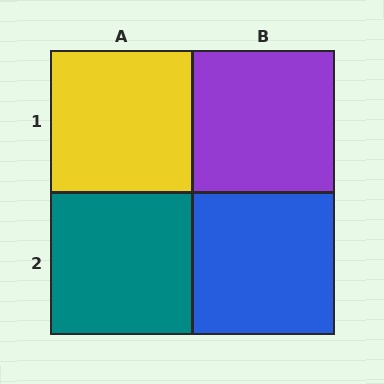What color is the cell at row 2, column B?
Blue.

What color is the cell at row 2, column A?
Teal.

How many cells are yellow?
1 cell is yellow.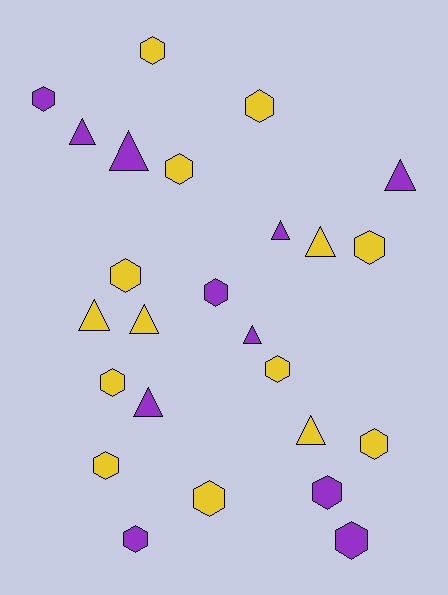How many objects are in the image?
There are 25 objects.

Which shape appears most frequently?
Hexagon, with 15 objects.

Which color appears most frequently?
Yellow, with 14 objects.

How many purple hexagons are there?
There are 5 purple hexagons.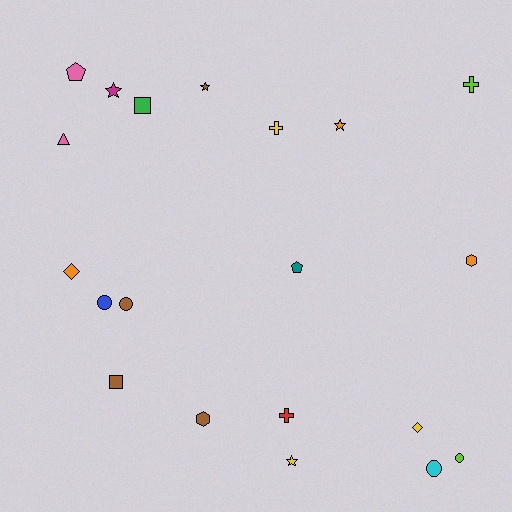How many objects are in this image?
There are 20 objects.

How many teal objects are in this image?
There is 1 teal object.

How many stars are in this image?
There are 4 stars.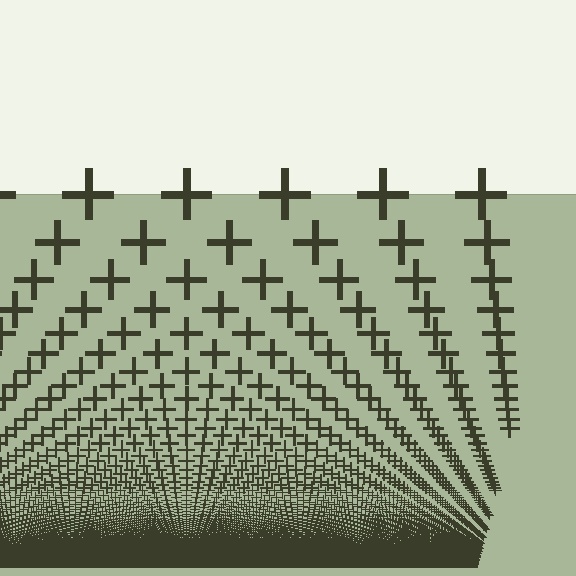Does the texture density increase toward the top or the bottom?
Density increases toward the bottom.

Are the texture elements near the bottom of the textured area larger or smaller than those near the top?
Smaller. The gradient is inverted — elements near the bottom are smaller and denser.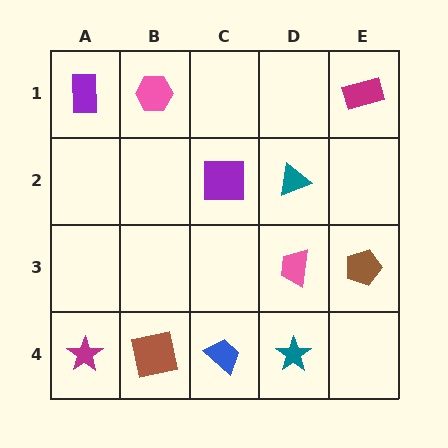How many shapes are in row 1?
3 shapes.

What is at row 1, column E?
A magenta rectangle.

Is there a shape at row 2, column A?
No, that cell is empty.